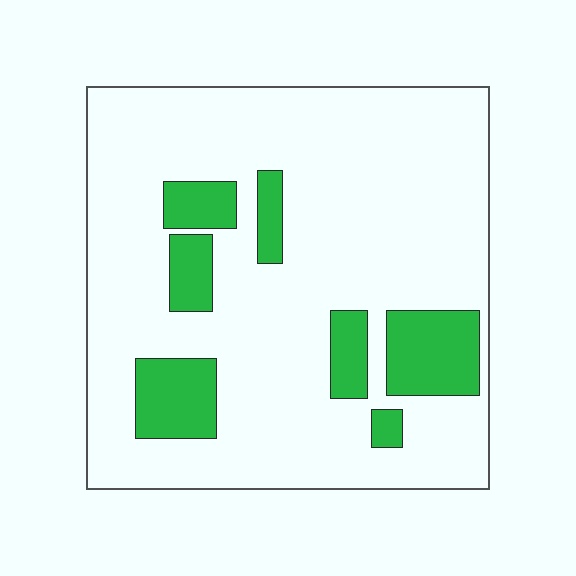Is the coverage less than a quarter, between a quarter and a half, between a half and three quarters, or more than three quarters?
Less than a quarter.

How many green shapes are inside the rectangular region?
7.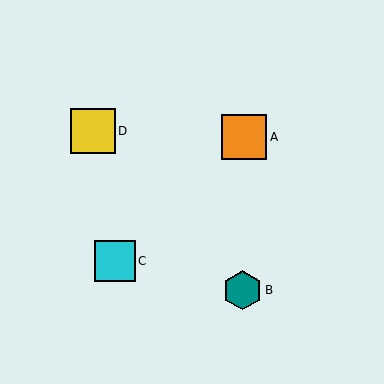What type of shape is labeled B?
Shape B is a teal hexagon.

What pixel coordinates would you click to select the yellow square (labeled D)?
Click at (93, 131) to select the yellow square D.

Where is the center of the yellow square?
The center of the yellow square is at (93, 131).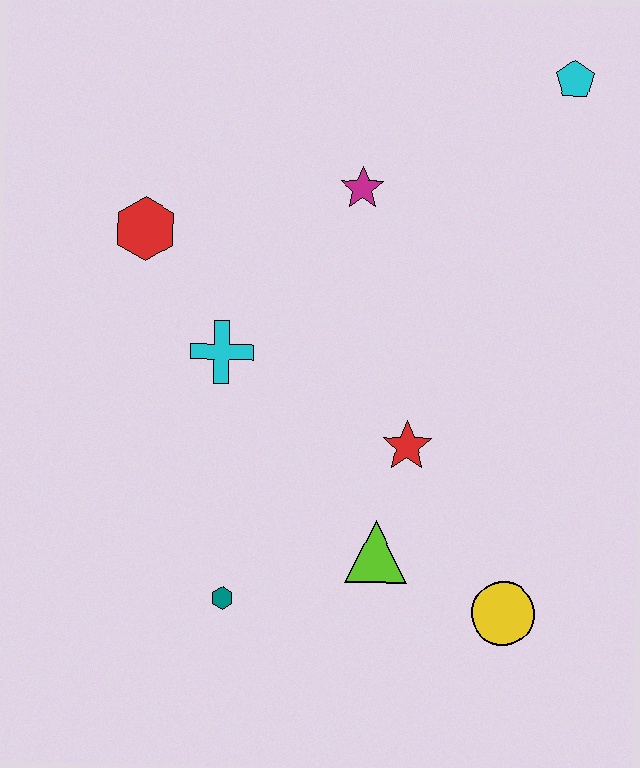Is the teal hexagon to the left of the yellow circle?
Yes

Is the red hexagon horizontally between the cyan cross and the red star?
No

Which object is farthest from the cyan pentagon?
The teal hexagon is farthest from the cyan pentagon.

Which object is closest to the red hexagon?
The cyan cross is closest to the red hexagon.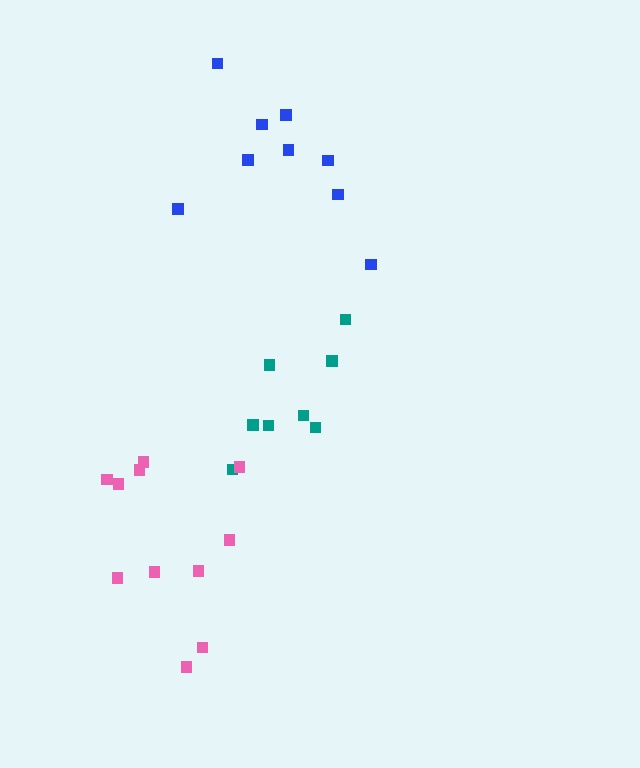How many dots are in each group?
Group 1: 8 dots, Group 2: 9 dots, Group 3: 11 dots (28 total).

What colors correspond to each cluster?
The clusters are colored: teal, blue, pink.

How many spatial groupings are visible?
There are 3 spatial groupings.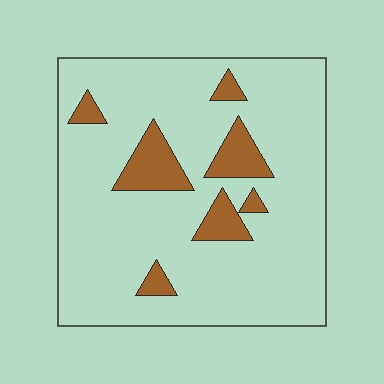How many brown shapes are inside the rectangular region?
7.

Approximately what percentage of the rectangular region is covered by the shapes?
Approximately 15%.